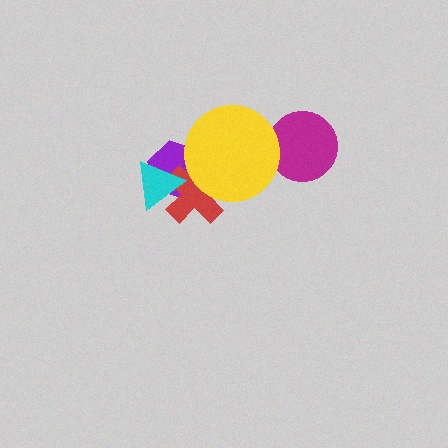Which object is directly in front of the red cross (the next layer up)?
The cyan triangle is directly in front of the red cross.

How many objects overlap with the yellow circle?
3 objects overlap with the yellow circle.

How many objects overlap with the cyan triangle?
2 objects overlap with the cyan triangle.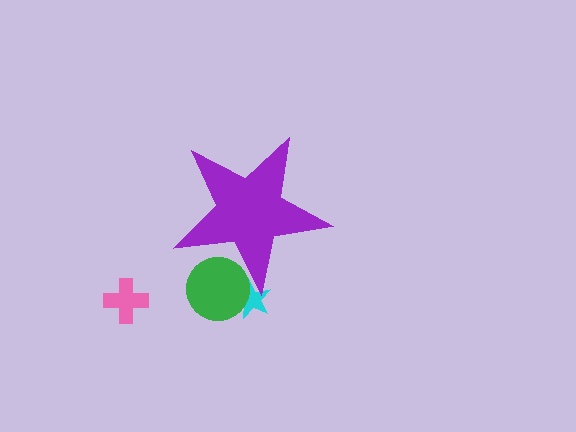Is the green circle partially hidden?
Yes, the green circle is partially hidden behind the purple star.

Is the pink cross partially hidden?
No, the pink cross is fully visible.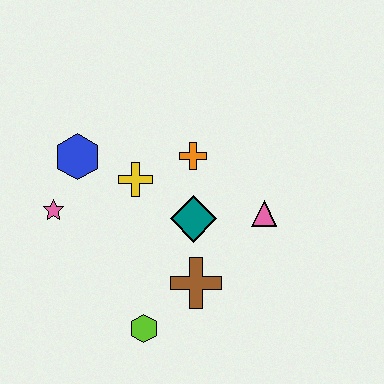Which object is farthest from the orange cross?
The lime hexagon is farthest from the orange cross.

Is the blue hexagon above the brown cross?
Yes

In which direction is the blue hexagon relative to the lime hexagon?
The blue hexagon is above the lime hexagon.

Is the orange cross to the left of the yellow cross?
No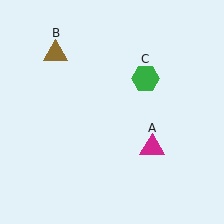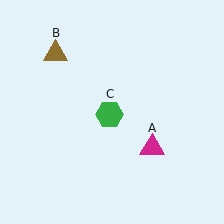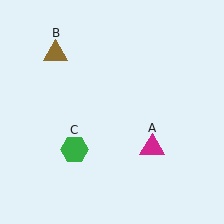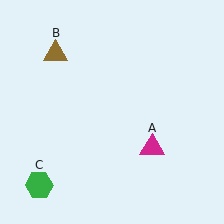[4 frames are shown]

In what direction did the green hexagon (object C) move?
The green hexagon (object C) moved down and to the left.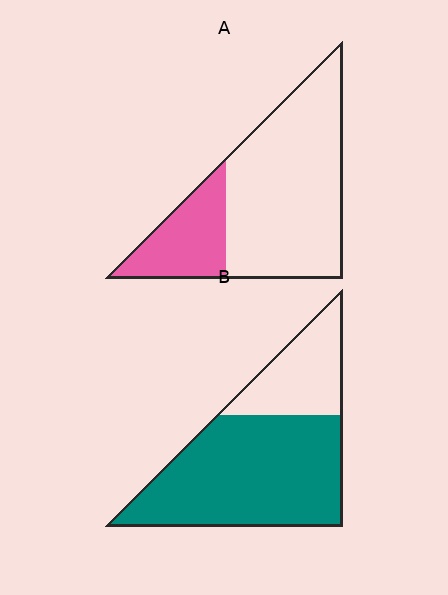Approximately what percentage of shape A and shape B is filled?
A is approximately 25% and B is approximately 70%.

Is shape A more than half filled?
No.